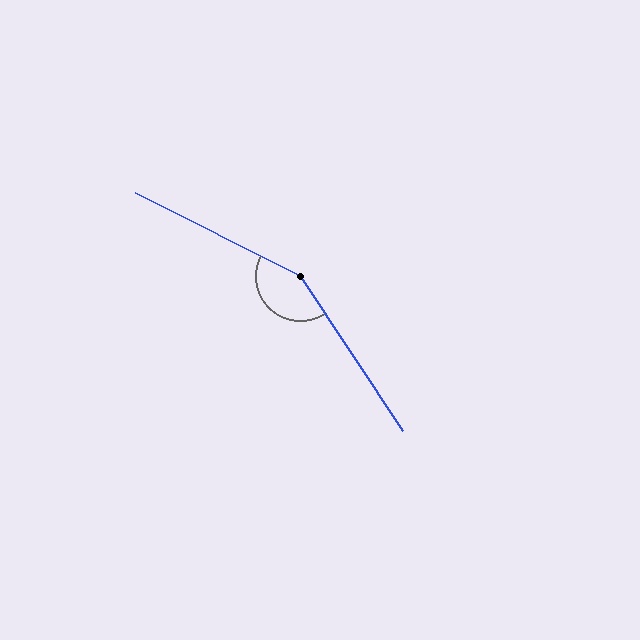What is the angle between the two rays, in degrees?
Approximately 150 degrees.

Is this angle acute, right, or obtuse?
It is obtuse.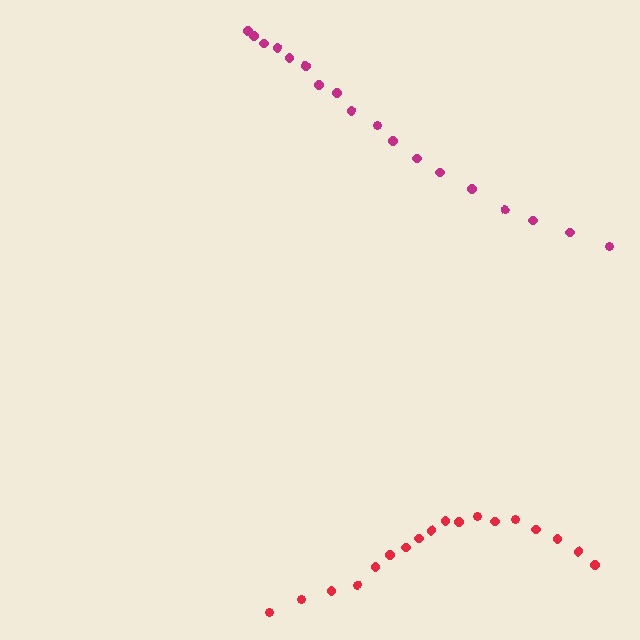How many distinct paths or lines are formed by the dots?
There are 2 distinct paths.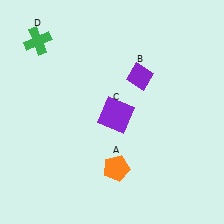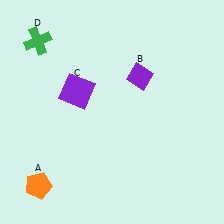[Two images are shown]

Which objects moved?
The objects that moved are: the orange pentagon (A), the purple square (C).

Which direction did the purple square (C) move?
The purple square (C) moved left.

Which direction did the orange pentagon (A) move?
The orange pentagon (A) moved left.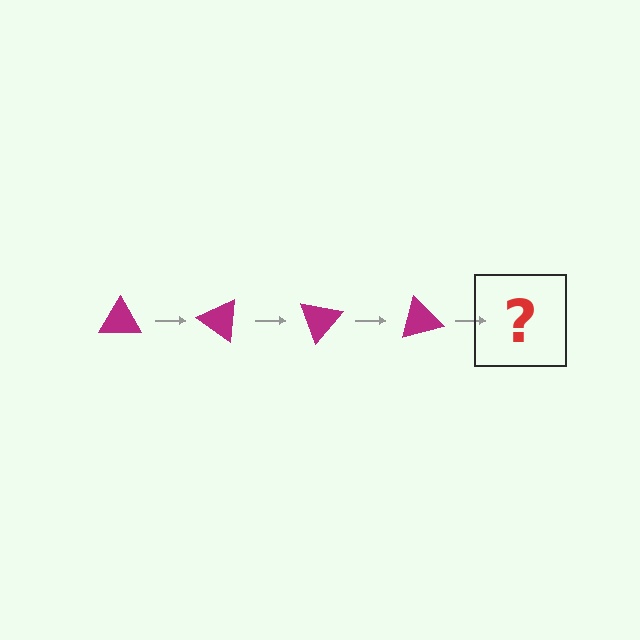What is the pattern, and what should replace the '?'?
The pattern is that the triangle rotates 35 degrees each step. The '?' should be a magenta triangle rotated 140 degrees.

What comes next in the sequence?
The next element should be a magenta triangle rotated 140 degrees.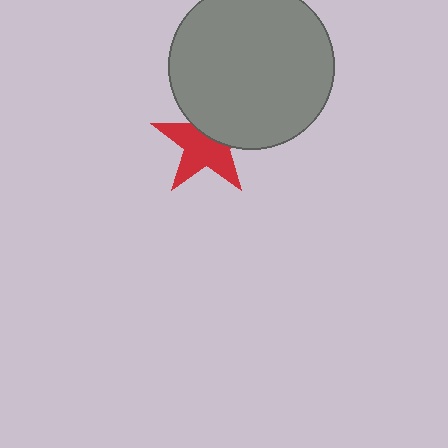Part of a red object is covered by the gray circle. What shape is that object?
It is a star.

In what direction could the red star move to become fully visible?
The red star could move down. That would shift it out from behind the gray circle entirely.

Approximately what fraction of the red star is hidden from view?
Roughly 38% of the red star is hidden behind the gray circle.